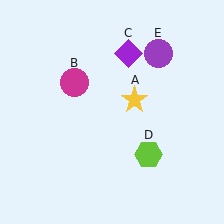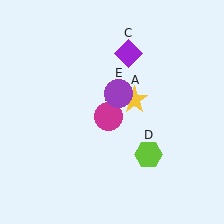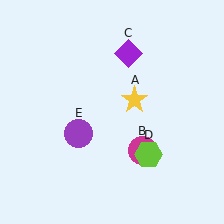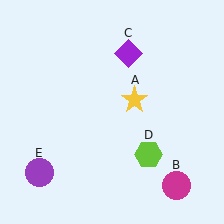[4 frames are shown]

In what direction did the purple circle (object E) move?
The purple circle (object E) moved down and to the left.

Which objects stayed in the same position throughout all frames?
Yellow star (object A) and purple diamond (object C) and lime hexagon (object D) remained stationary.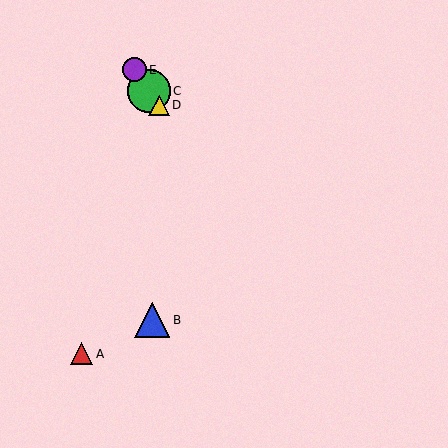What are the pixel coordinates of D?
Object D is at (159, 105).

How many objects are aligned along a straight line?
3 objects (C, D, E) are aligned along a straight line.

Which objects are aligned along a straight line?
Objects C, D, E are aligned along a straight line.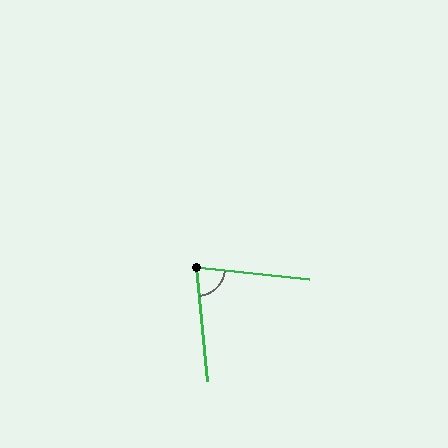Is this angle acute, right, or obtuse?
It is acute.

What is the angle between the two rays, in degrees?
Approximately 79 degrees.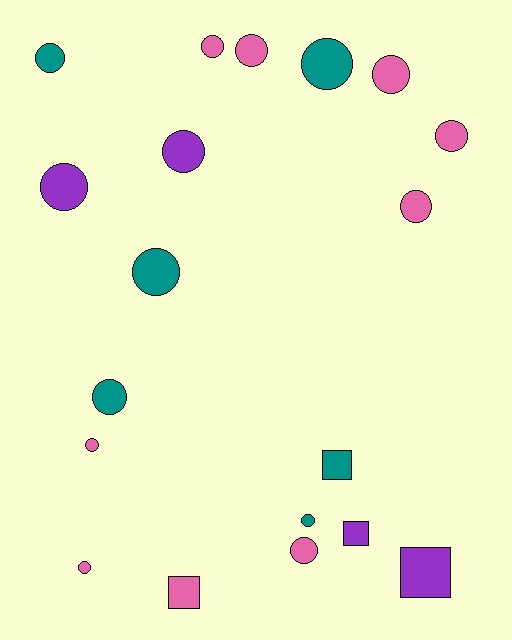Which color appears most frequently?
Pink, with 9 objects.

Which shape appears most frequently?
Circle, with 15 objects.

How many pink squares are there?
There is 1 pink square.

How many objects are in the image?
There are 19 objects.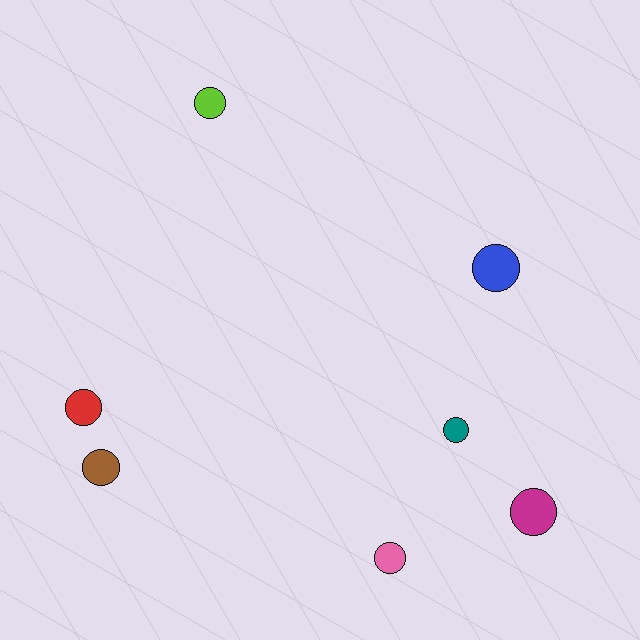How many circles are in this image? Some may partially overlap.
There are 7 circles.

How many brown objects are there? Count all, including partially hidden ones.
There is 1 brown object.